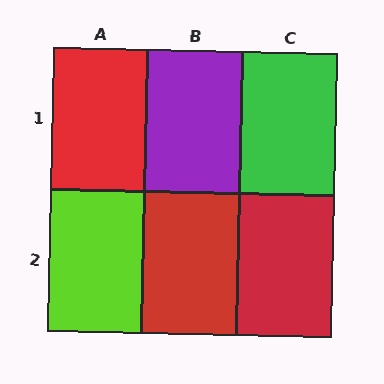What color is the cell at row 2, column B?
Red.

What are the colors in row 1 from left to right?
Red, purple, green.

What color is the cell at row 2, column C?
Red.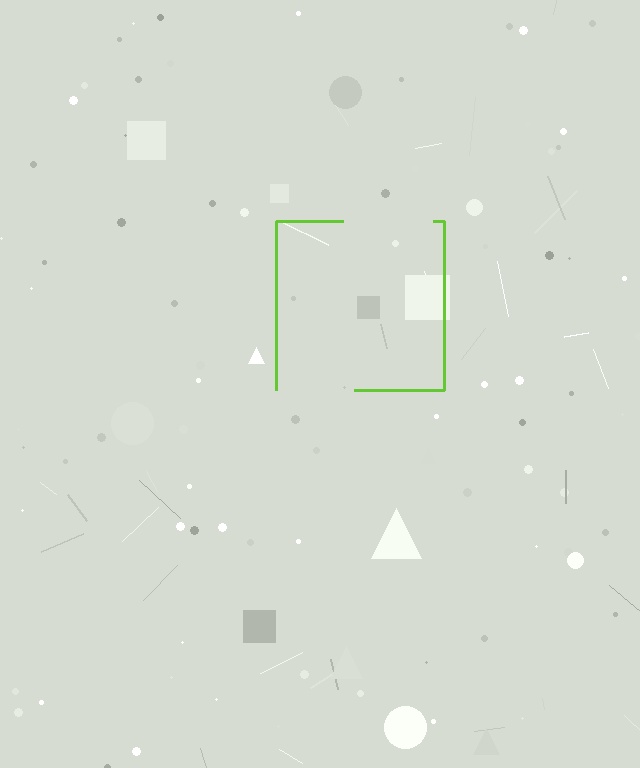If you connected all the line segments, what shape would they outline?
They would outline a square.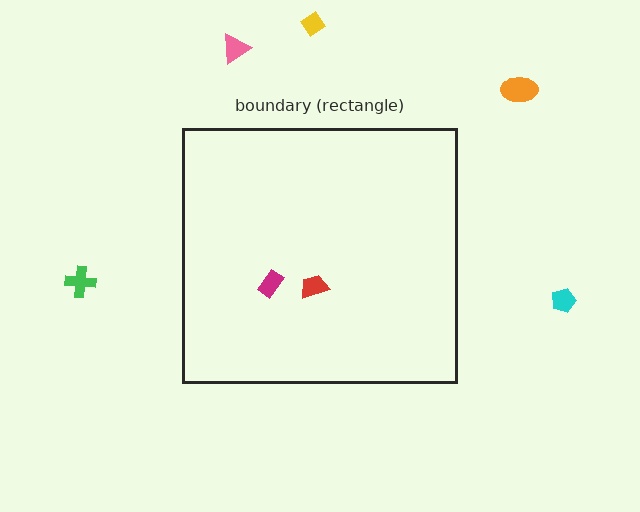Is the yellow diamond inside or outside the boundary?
Outside.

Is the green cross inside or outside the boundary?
Outside.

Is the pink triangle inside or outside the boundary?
Outside.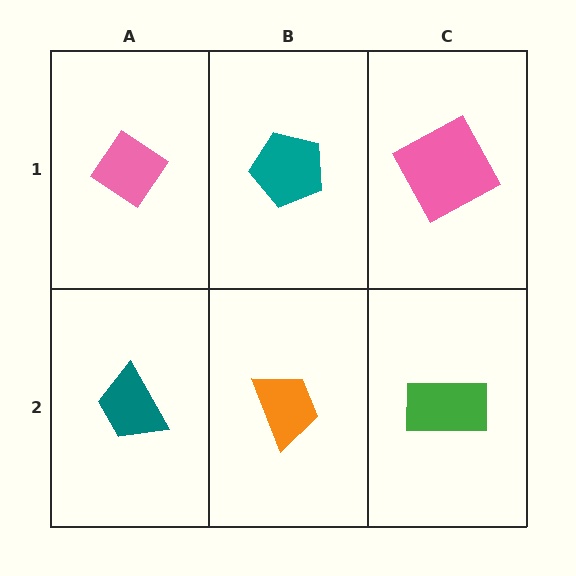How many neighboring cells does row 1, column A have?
2.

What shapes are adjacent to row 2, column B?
A teal pentagon (row 1, column B), a teal trapezoid (row 2, column A), a green rectangle (row 2, column C).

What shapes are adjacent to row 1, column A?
A teal trapezoid (row 2, column A), a teal pentagon (row 1, column B).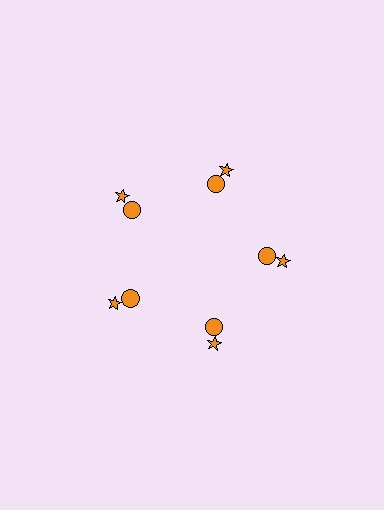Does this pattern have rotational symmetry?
Yes, this pattern has 5-fold rotational symmetry. It looks the same after rotating 72 degrees around the center.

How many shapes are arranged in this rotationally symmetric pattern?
There are 10 shapes, arranged in 5 groups of 2.